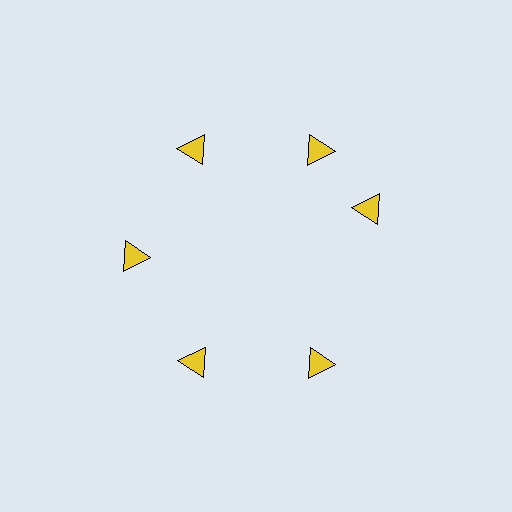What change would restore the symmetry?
The symmetry would be restored by rotating it back into even spacing with its neighbors so that all 6 triangles sit at equal angles and equal distance from the center.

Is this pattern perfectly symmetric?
No. The 6 yellow triangles are arranged in a ring, but one element near the 3 o'clock position is rotated out of alignment along the ring, breaking the 6-fold rotational symmetry.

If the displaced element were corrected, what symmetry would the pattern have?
It would have 6-fold rotational symmetry — the pattern would map onto itself every 60 degrees.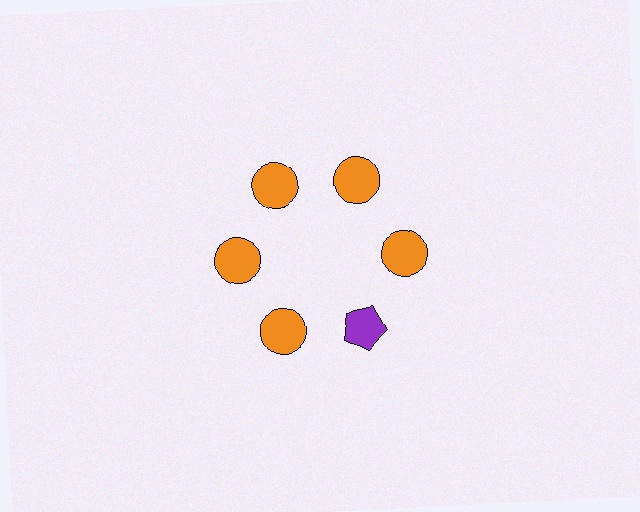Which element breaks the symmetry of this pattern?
The purple pentagon at roughly the 5 o'clock position breaks the symmetry. All other shapes are orange circles.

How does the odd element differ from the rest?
It differs in both color (purple instead of orange) and shape (pentagon instead of circle).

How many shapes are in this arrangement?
There are 6 shapes arranged in a ring pattern.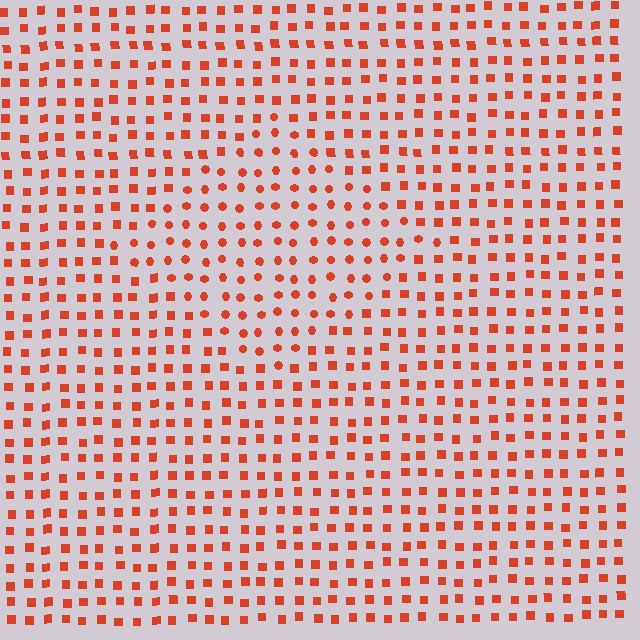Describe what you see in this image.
The image is filled with small red elements arranged in a uniform grid. A diamond-shaped region contains circles, while the surrounding area contains squares. The boundary is defined purely by the change in element shape.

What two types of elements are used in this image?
The image uses circles inside the diamond region and squares outside it.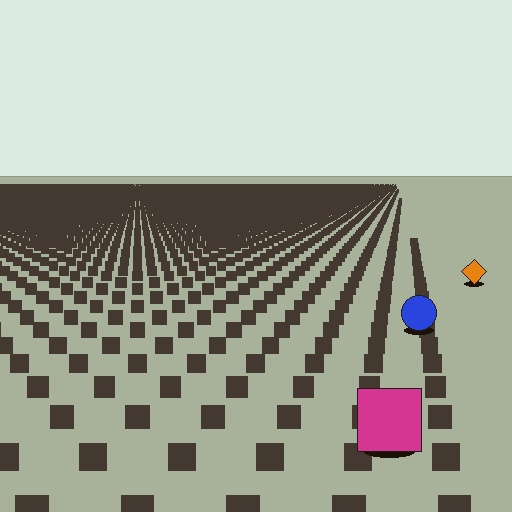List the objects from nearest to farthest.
From nearest to farthest: the magenta square, the blue circle, the orange diamond.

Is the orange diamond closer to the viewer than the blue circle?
No. The blue circle is closer — you can tell from the texture gradient: the ground texture is coarser near it.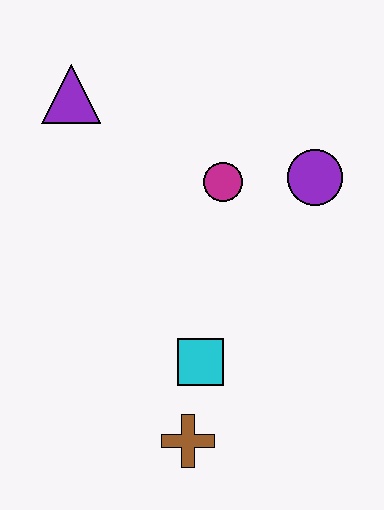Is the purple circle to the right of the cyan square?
Yes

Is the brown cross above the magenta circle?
No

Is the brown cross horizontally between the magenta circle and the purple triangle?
Yes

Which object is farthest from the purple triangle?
The brown cross is farthest from the purple triangle.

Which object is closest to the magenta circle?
The purple circle is closest to the magenta circle.